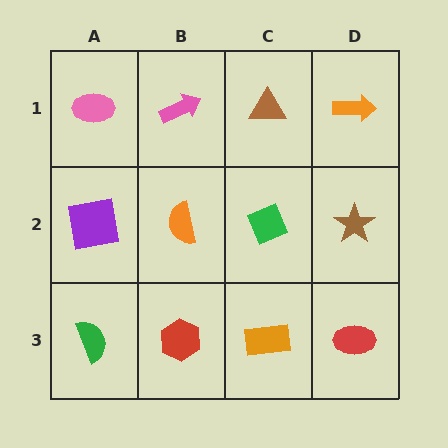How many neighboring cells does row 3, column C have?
3.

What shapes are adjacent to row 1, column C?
A green diamond (row 2, column C), a pink arrow (row 1, column B), an orange arrow (row 1, column D).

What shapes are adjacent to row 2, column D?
An orange arrow (row 1, column D), a red ellipse (row 3, column D), a green diamond (row 2, column C).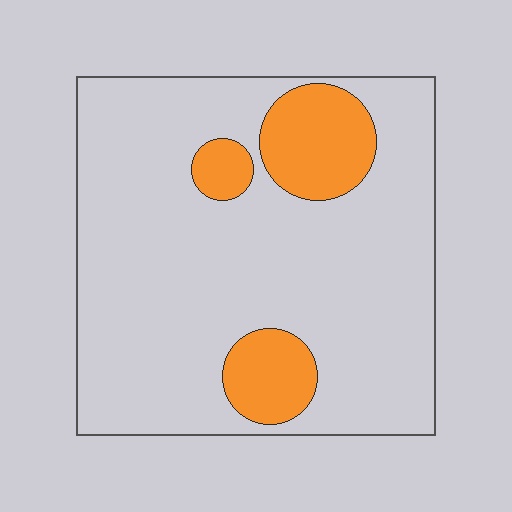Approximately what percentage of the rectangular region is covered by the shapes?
Approximately 15%.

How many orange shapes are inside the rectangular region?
3.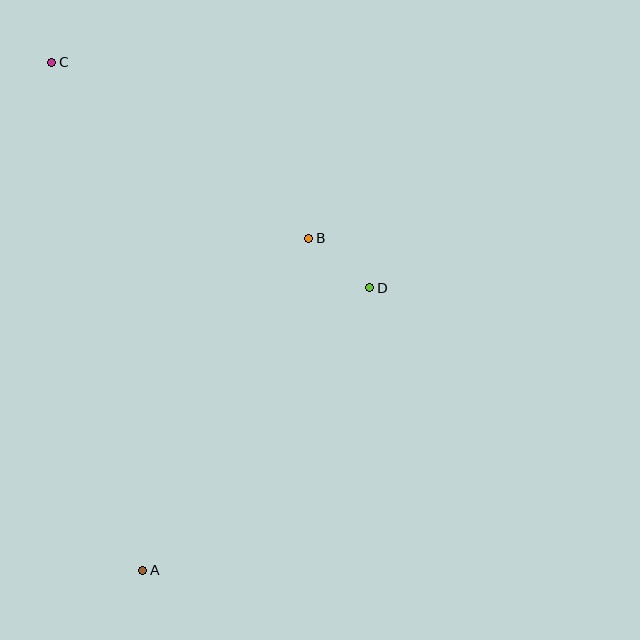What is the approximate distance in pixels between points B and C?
The distance between B and C is approximately 311 pixels.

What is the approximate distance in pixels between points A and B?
The distance between A and B is approximately 371 pixels.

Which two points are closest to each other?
Points B and D are closest to each other.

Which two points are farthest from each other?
Points A and C are farthest from each other.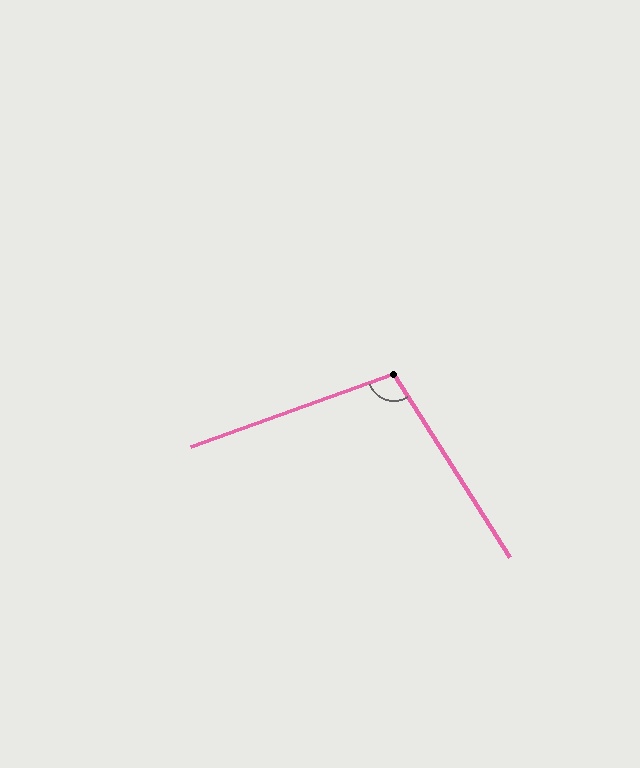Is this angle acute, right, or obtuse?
It is obtuse.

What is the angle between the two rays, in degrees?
Approximately 103 degrees.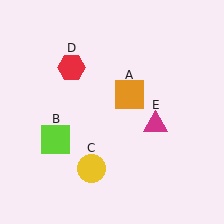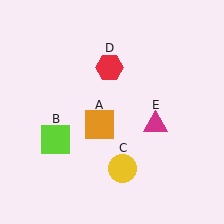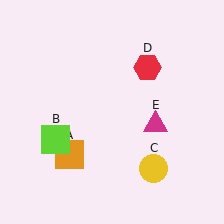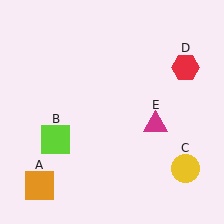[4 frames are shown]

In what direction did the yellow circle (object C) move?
The yellow circle (object C) moved right.